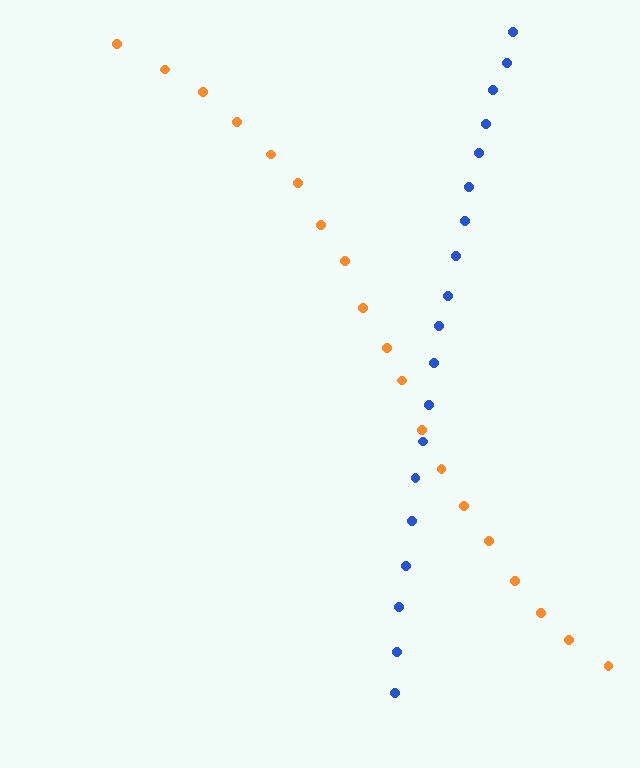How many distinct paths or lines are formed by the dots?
There are 2 distinct paths.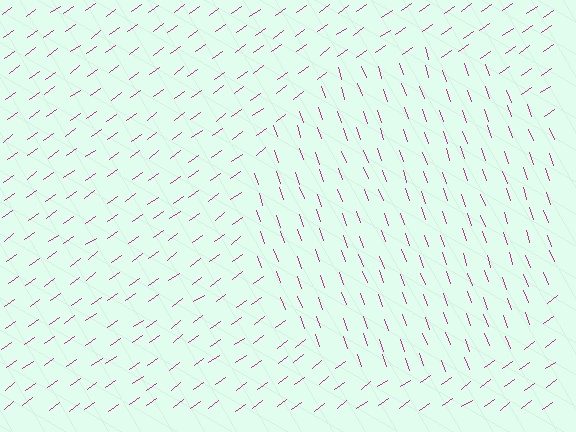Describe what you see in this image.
The image is filled with small magenta line segments. A circle region in the image has lines oriented differently from the surrounding lines, creating a visible texture boundary.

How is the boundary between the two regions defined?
The boundary is defined purely by a change in line orientation (approximately 74 degrees difference). All lines are the same color and thickness.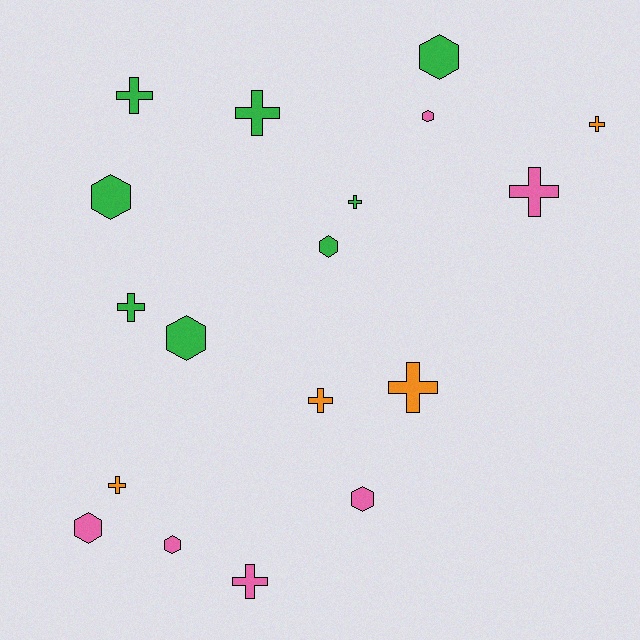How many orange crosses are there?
There are 4 orange crosses.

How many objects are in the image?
There are 18 objects.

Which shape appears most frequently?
Cross, with 10 objects.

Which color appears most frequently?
Green, with 8 objects.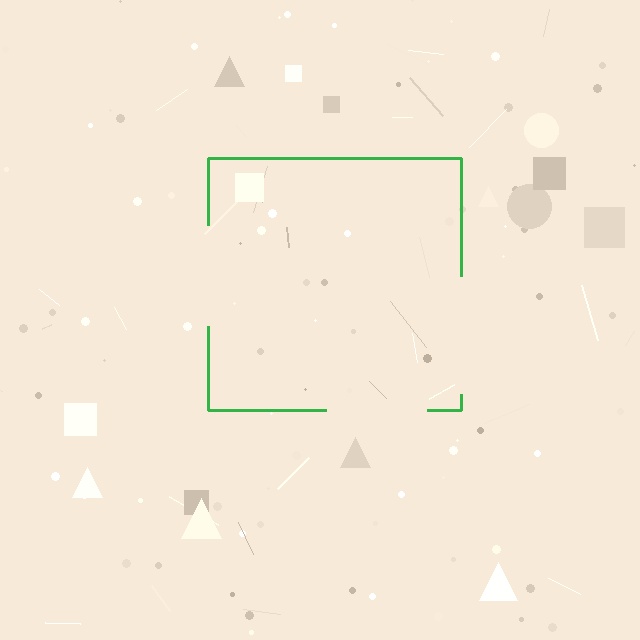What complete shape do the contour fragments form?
The contour fragments form a square.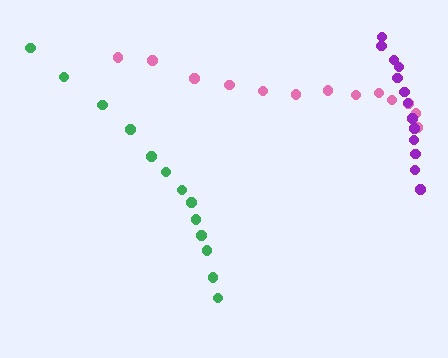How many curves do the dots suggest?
There are 3 distinct paths.